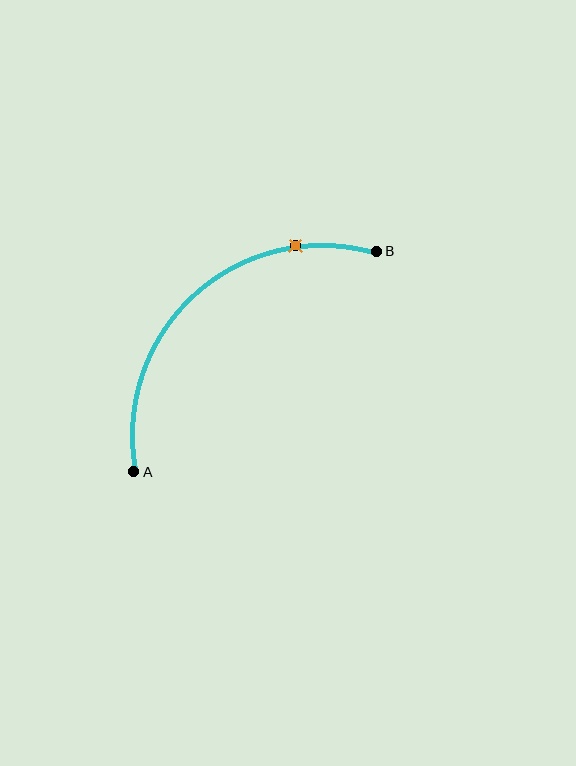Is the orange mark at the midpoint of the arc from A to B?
No. The orange mark lies on the arc but is closer to endpoint B. The arc midpoint would be at the point on the curve equidistant along the arc from both A and B.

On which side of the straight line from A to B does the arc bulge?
The arc bulges above and to the left of the straight line connecting A and B.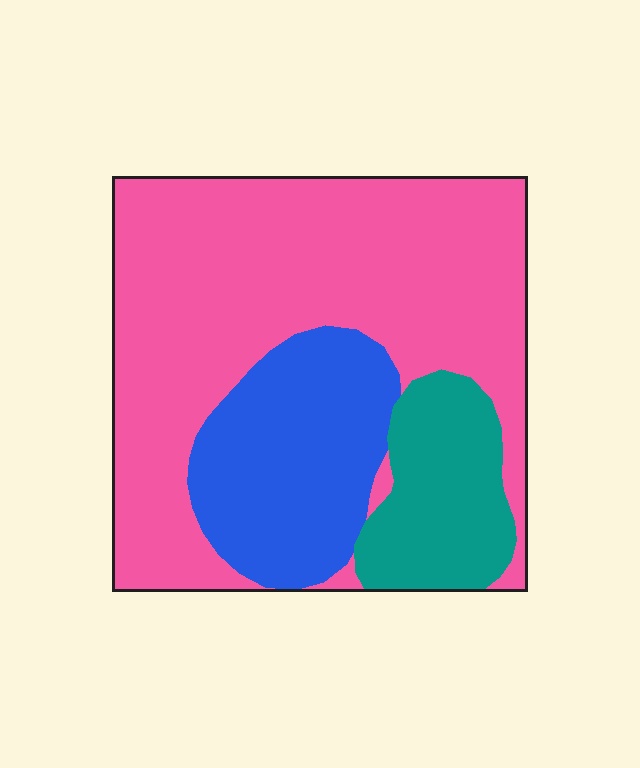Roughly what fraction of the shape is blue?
Blue covers 23% of the shape.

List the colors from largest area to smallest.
From largest to smallest: pink, blue, teal.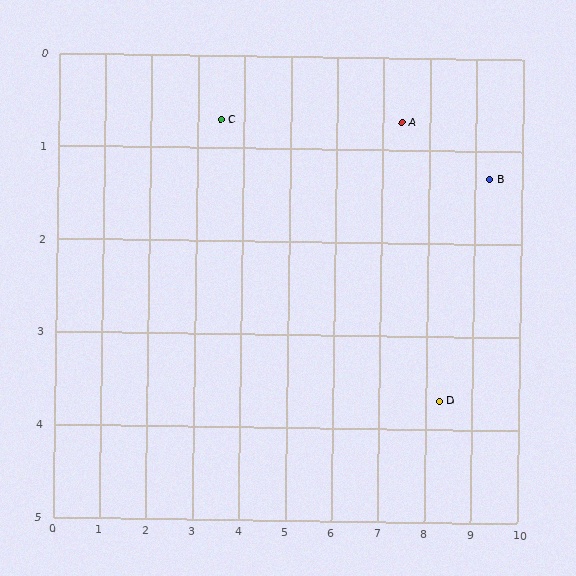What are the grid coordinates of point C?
Point C is at approximately (3.5, 0.7).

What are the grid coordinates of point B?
Point B is at approximately (9.3, 1.3).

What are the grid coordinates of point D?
Point D is at approximately (8.3, 3.7).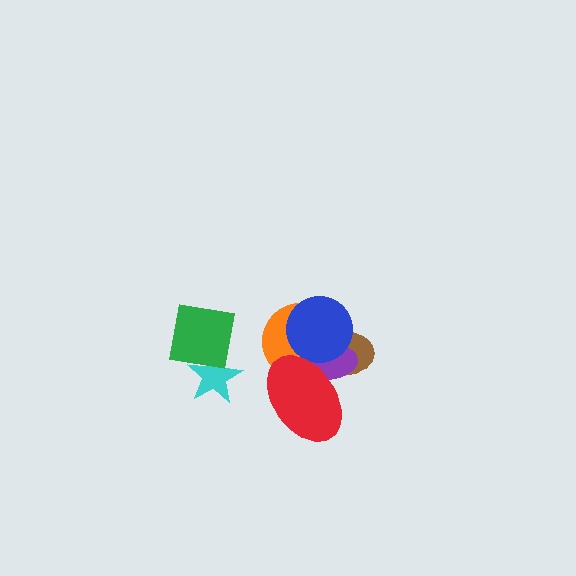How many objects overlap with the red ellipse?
4 objects overlap with the red ellipse.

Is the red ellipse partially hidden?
No, no other shape covers it.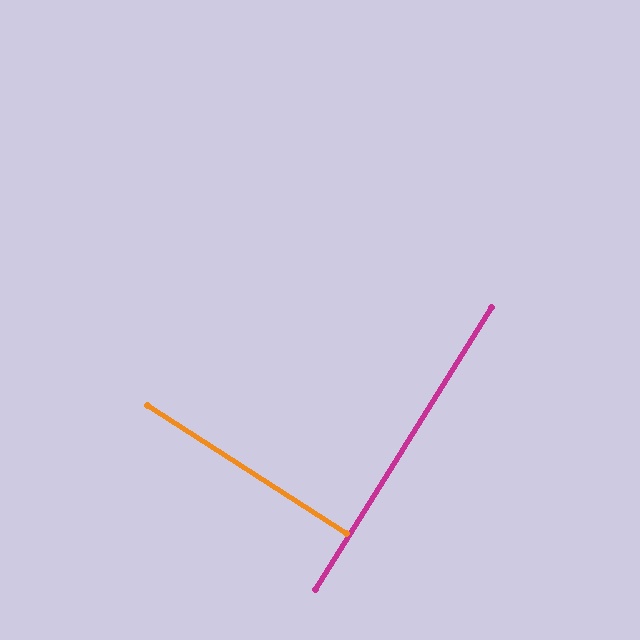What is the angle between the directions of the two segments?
Approximately 89 degrees.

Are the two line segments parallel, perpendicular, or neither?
Perpendicular — they meet at approximately 89°.